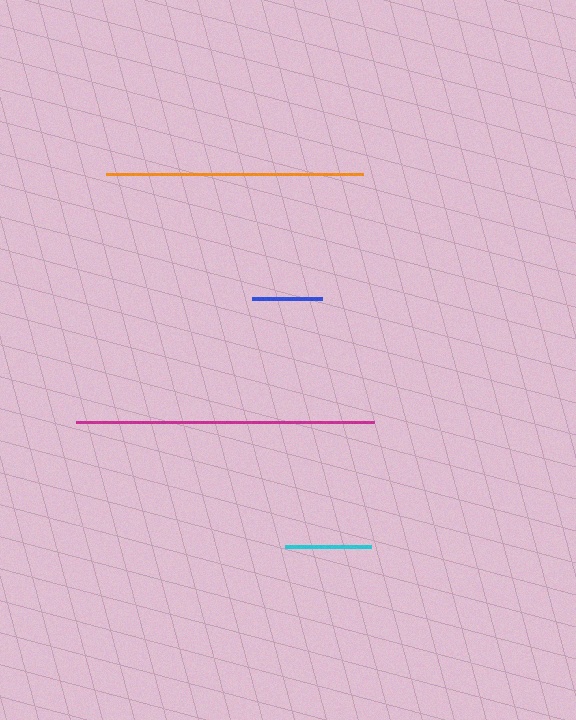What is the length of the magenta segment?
The magenta segment is approximately 298 pixels long.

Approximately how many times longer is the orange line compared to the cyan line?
The orange line is approximately 3.0 times the length of the cyan line.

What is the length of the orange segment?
The orange segment is approximately 257 pixels long.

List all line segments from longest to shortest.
From longest to shortest: magenta, orange, cyan, blue.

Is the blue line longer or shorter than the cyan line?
The cyan line is longer than the blue line.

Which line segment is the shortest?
The blue line is the shortest at approximately 70 pixels.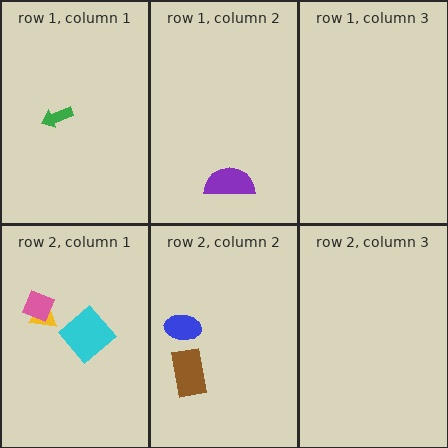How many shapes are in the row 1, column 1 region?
1.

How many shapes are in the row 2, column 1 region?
3.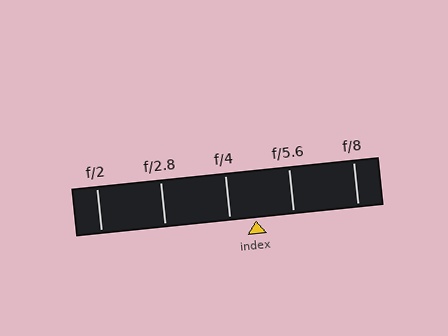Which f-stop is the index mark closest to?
The index mark is closest to f/4.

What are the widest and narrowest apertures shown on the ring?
The widest aperture shown is f/2 and the narrowest is f/8.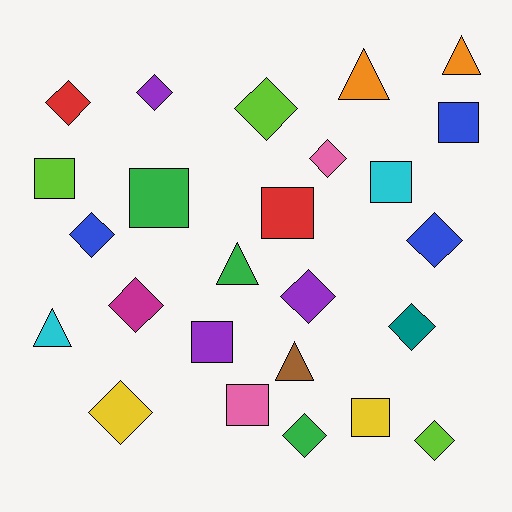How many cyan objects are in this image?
There are 2 cyan objects.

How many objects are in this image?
There are 25 objects.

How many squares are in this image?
There are 8 squares.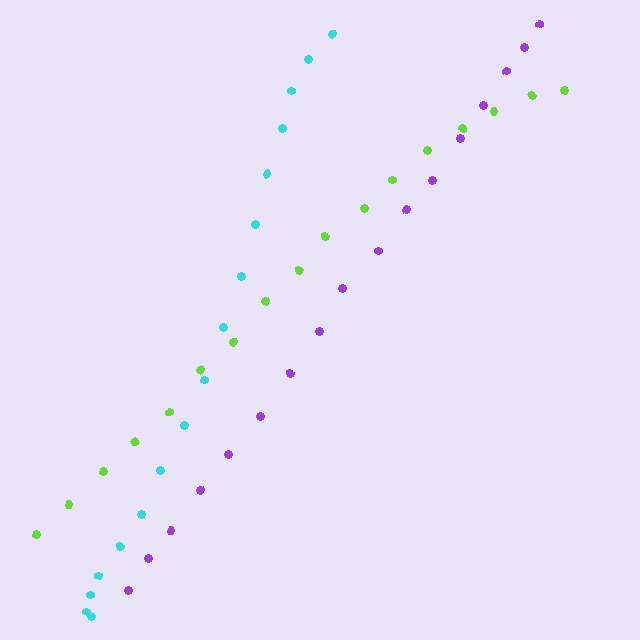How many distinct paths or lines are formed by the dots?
There are 3 distinct paths.